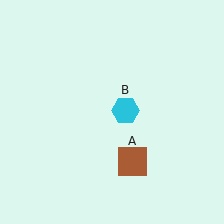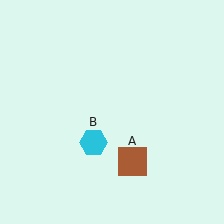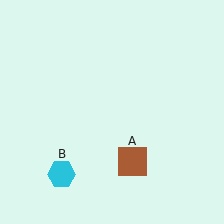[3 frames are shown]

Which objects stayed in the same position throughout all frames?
Brown square (object A) remained stationary.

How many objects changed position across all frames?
1 object changed position: cyan hexagon (object B).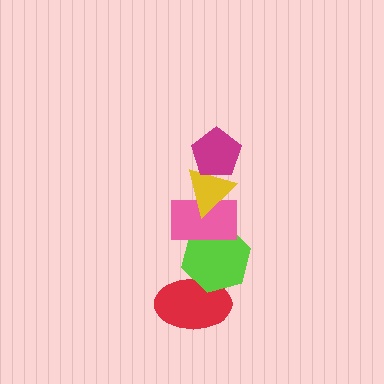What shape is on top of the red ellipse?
The lime hexagon is on top of the red ellipse.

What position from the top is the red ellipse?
The red ellipse is 5th from the top.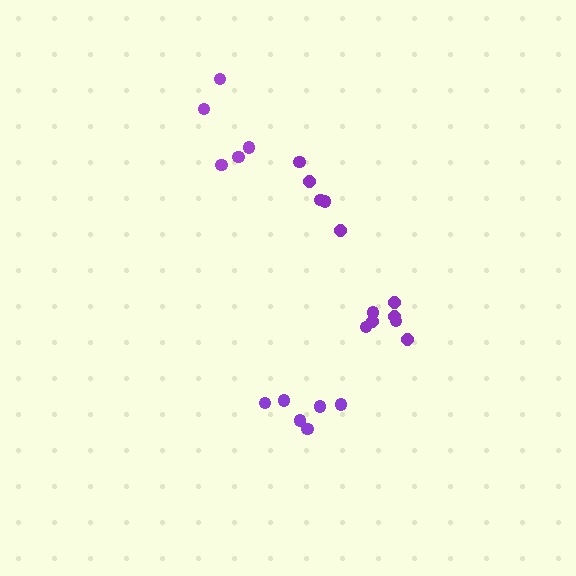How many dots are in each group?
Group 1: 6 dots, Group 2: 5 dots, Group 3: 5 dots, Group 4: 7 dots (23 total).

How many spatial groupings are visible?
There are 4 spatial groupings.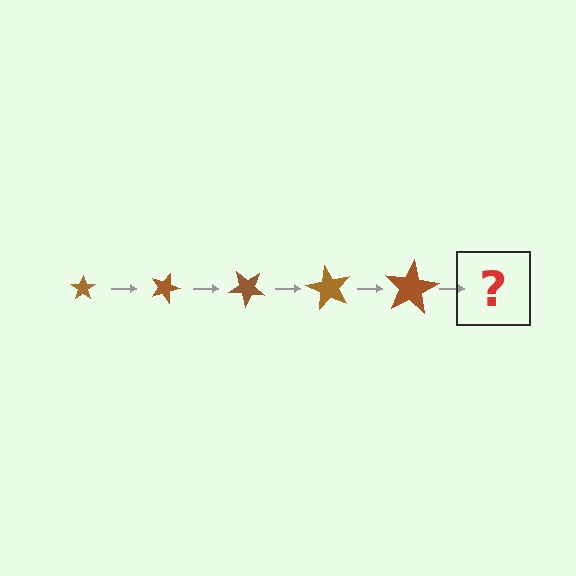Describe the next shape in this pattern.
It should be a star, larger than the previous one and rotated 100 degrees from the start.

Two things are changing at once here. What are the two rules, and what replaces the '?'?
The two rules are that the star grows larger each step and it rotates 20 degrees each step. The '?' should be a star, larger than the previous one and rotated 100 degrees from the start.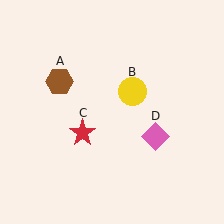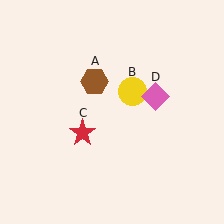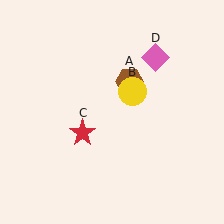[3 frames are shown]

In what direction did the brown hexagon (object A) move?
The brown hexagon (object A) moved right.